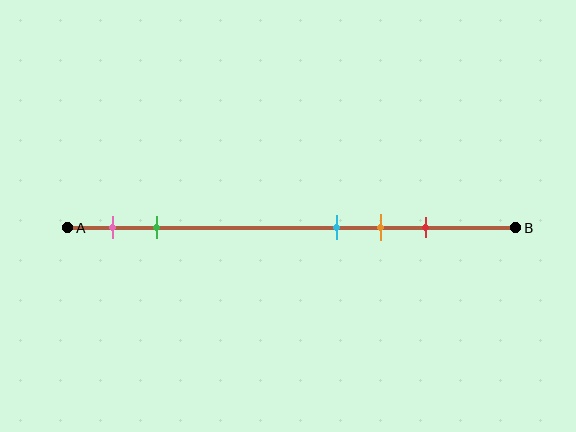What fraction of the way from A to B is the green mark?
The green mark is approximately 20% (0.2) of the way from A to B.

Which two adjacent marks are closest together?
The cyan and orange marks are the closest adjacent pair.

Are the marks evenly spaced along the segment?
No, the marks are not evenly spaced.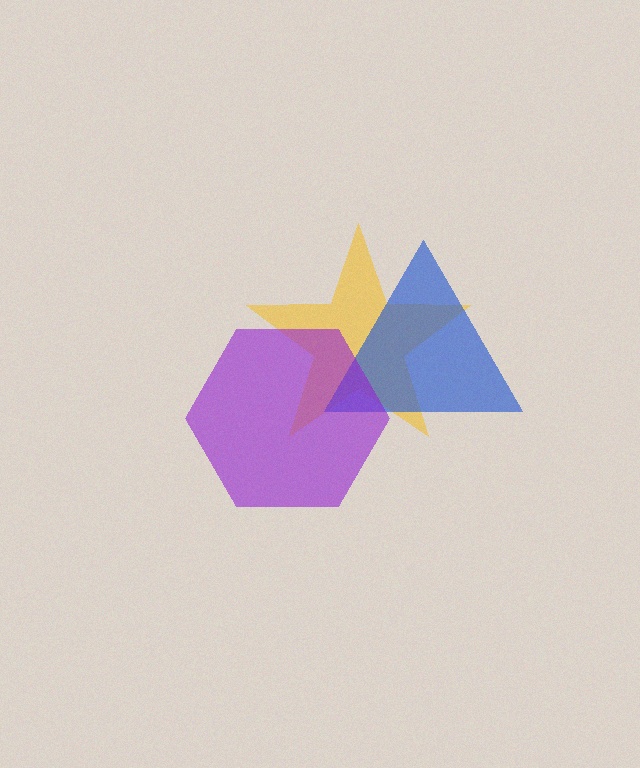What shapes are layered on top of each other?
The layered shapes are: a yellow star, a blue triangle, a purple hexagon.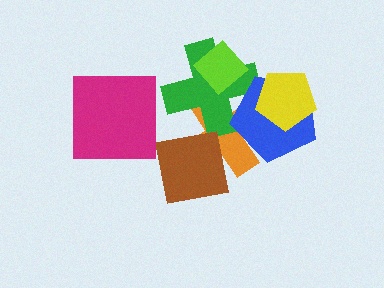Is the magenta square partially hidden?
No, no other shape covers it.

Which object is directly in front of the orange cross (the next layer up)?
The green cross is directly in front of the orange cross.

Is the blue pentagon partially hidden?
Yes, it is partially covered by another shape.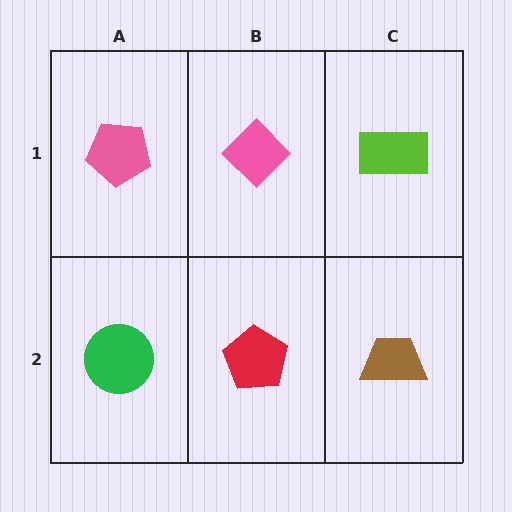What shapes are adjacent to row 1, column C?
A brown trapezoid (row 2, column C), a pink diamond (row 1, column B).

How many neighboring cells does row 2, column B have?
3.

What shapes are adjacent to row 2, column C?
A lime rectangle (row 1, column C), a red pentagon (row 2, column B).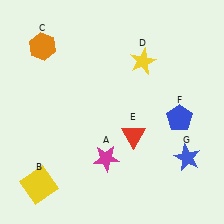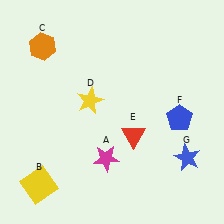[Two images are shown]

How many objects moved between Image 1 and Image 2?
1 object moved between the two images.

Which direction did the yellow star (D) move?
The yellow star (D) moved left.